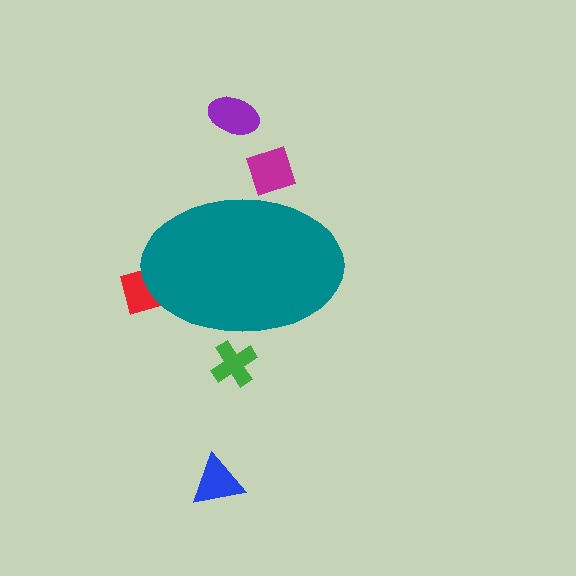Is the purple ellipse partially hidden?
No, the purple ellipse is fully visible.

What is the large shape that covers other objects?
A teal ellipse.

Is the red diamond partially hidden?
Yes, the red diamond is partially hidden behind the teal ellipse.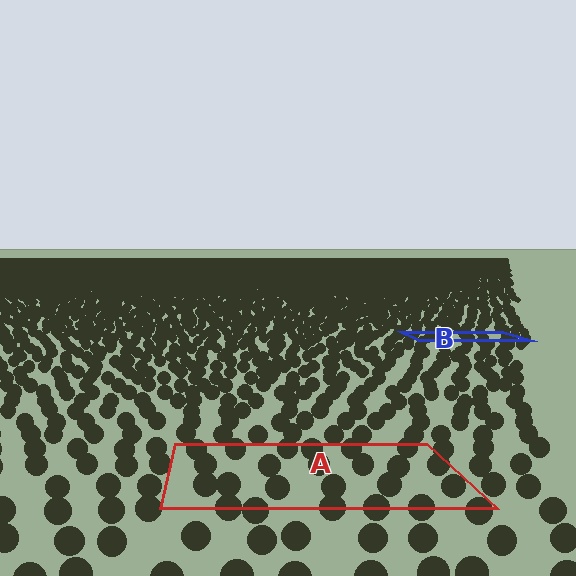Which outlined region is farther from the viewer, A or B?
Region B is farther from the viewer — the texture elements inside it appear smaller and more densely packed.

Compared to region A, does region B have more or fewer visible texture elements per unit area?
Region B has more texture elements per unit area — they are packed more densely because it is farther away.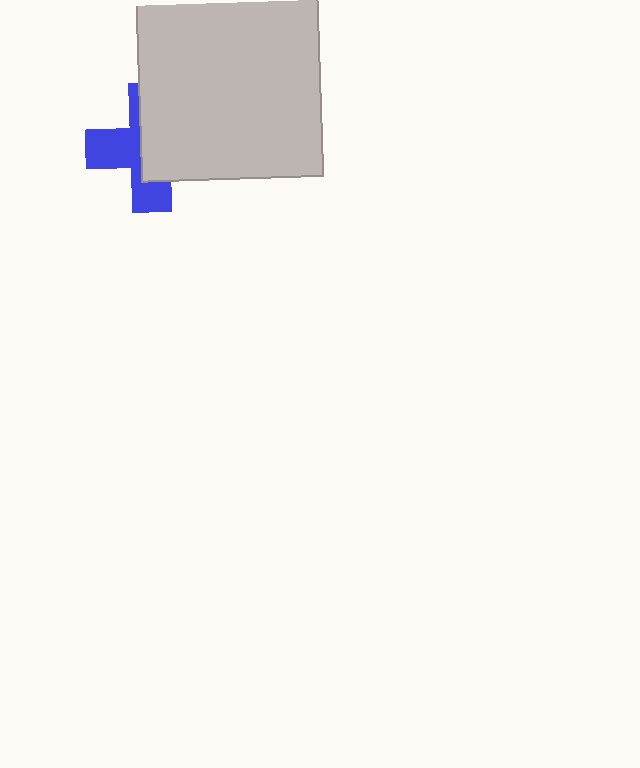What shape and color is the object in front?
The object in front is a light gray square.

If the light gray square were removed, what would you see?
You would see the complete blue cross.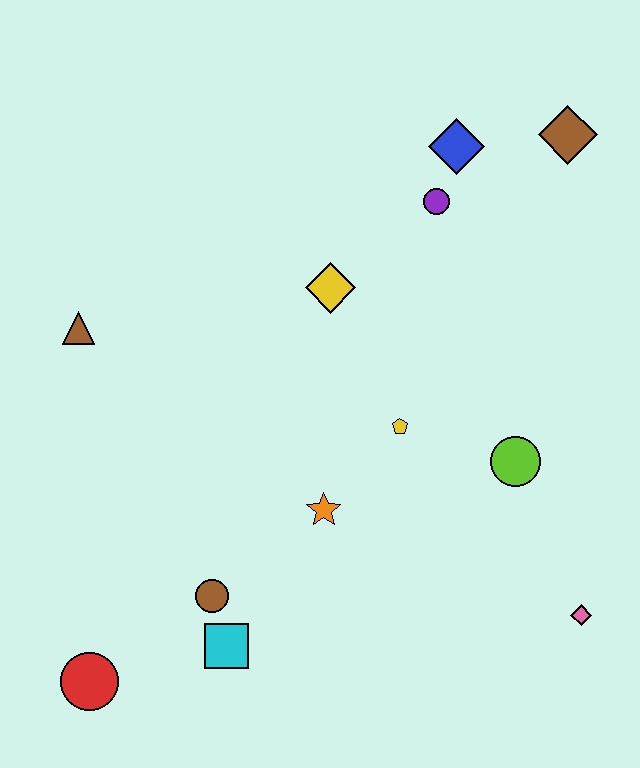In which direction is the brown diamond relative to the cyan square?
The brown diamond is above the cyan square.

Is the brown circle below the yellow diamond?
Yes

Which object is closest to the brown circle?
The cyan square is closest to the brown circle.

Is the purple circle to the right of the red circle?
Yes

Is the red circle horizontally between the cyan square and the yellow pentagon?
No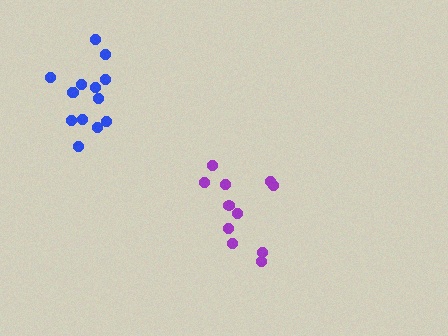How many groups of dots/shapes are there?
There are 2 groups.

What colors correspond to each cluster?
The clusters are colored: purple, blue.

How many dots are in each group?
Group 1: 11 dots, Group 2: 14 dots (25 total).